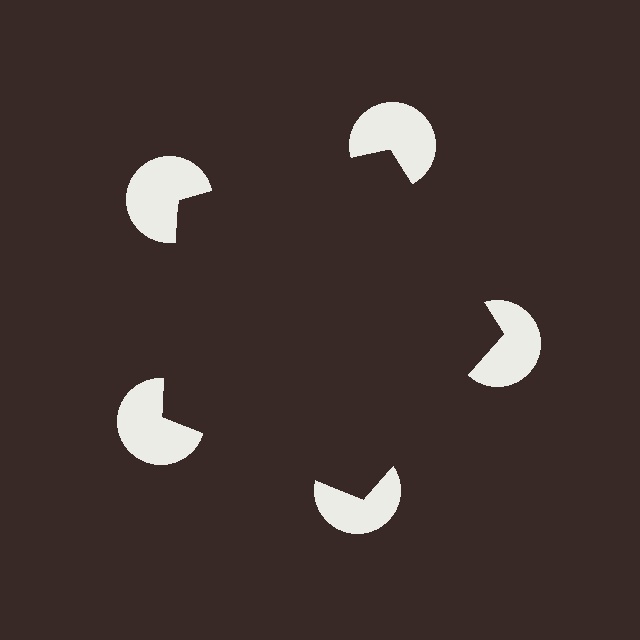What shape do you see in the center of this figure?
An illusory pentagon — its edges are inferred from the aligned wedge cuts in the pac-man discs, not physically drawn.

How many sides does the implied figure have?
5 sides.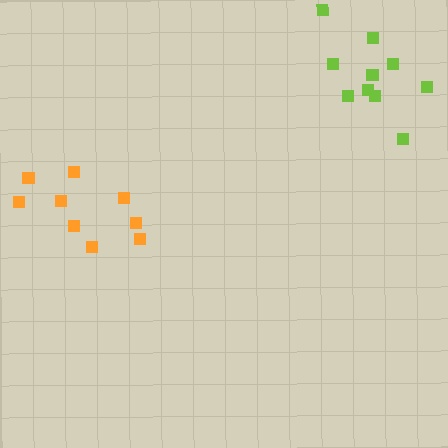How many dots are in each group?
Group 1: 10 dots, Group 2: 9 dots (19 total).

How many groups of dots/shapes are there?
There are 2 groups.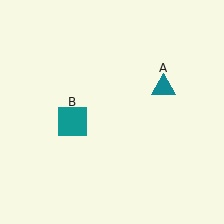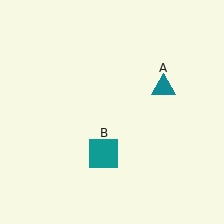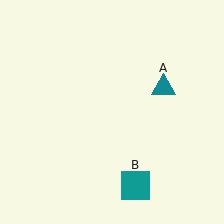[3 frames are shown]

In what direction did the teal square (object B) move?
The teal square (object B) moved down and to the right.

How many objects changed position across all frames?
1 object changed position: teal square (object B).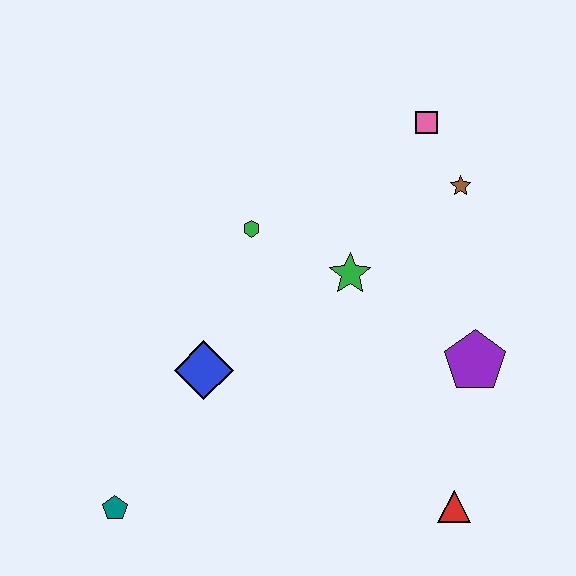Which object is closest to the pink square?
The brown star is closest to the pink square.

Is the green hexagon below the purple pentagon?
No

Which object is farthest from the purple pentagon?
The teal pentagon is farthest from the purple pentagon.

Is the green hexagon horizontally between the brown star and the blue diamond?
Yes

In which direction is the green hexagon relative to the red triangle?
The green hexagon is above the red triangle.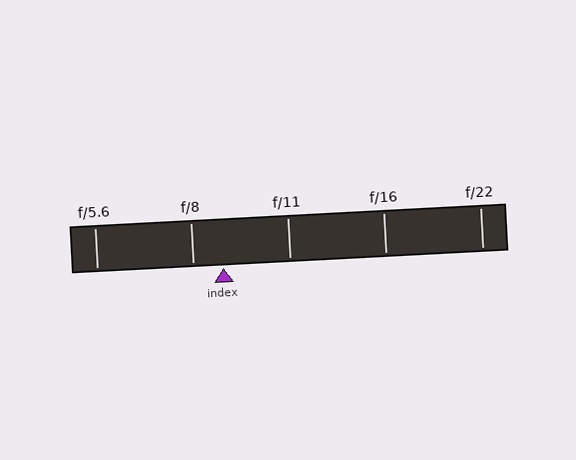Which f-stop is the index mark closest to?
The index mark is closest to f/8.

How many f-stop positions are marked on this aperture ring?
There are 5 f-stop positions marked.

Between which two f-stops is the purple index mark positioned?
The index mark is between f/8 and f/11.